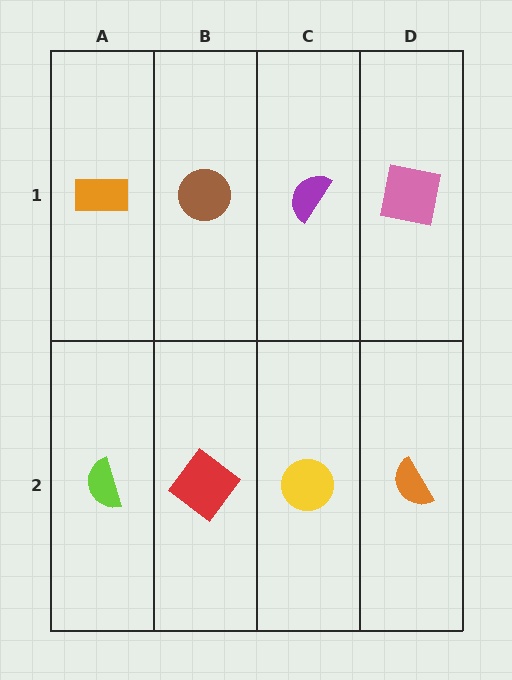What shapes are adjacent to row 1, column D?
An orange semicircle (row 2, column D), a purple semicircle (row 1, column C).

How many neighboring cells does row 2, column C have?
3.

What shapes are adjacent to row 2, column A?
An orange rectangle (row 1, column A), a red diamond (row 2, column B).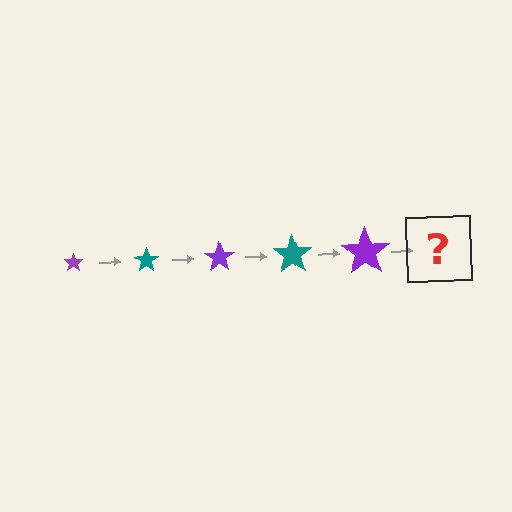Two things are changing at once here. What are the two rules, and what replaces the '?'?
The two rules are that the star grows larger each step and the color cycles through purple and teal. The '?' should be a teal star, larger than the previous one.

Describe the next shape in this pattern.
It should be a teal star, larger than the previous one.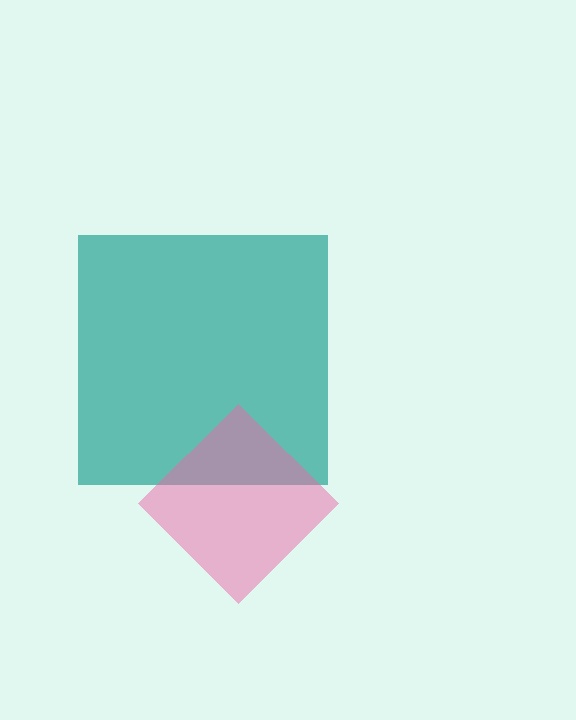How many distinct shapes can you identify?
There are 2 distinct shapes: a teal square, a pink diamond.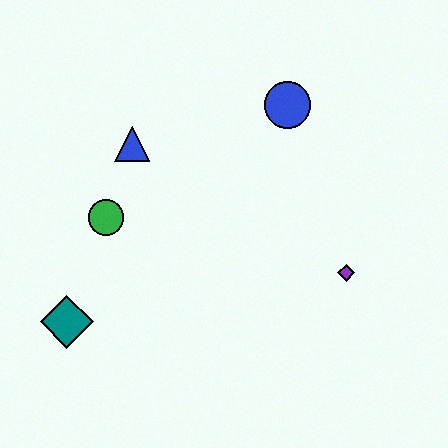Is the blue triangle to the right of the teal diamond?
Yes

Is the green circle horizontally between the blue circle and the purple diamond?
No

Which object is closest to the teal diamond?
The green circle is closest to the teal diamond.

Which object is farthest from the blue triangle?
The purple diamond is farthest from the blue triangle.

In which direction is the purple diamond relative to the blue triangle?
The purple diamond is to the right of the blue triangle.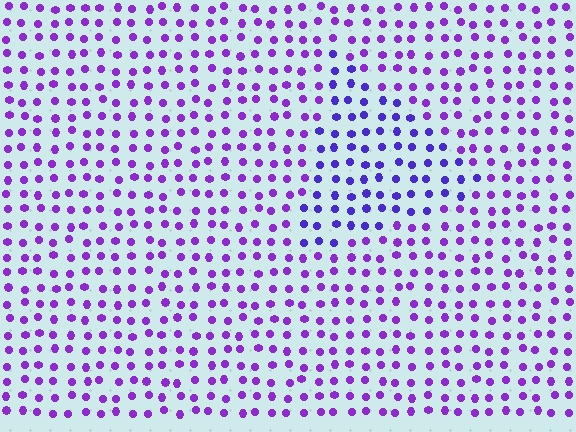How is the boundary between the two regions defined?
The boundary is defined purely by a slight shift in hue (about 26 degrees). Spacing, size, and orientation are identical on both sides.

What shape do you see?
I see a triangle.